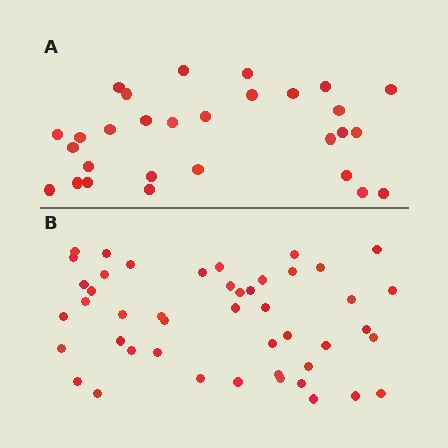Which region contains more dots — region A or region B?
Region B (the bottom region) has more dots.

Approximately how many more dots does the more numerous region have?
Region B has approximately 15 more dots than region A.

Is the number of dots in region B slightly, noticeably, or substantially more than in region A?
Region B has substantially more. The ratio is roughly 1.6 to 1.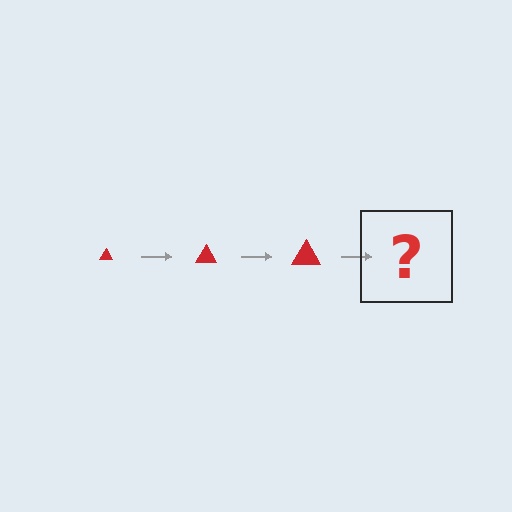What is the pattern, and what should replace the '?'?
The pattern is that the triangle gets progressively larger each step. The '?' should be a red triangle, larger than the previous one.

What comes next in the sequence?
The next element should be a red triangle, larger than the previous one.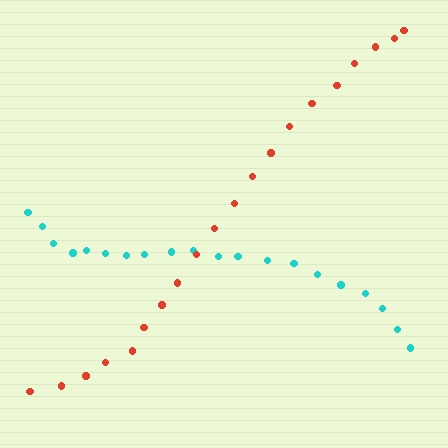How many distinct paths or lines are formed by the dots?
There are 2 distinct paths.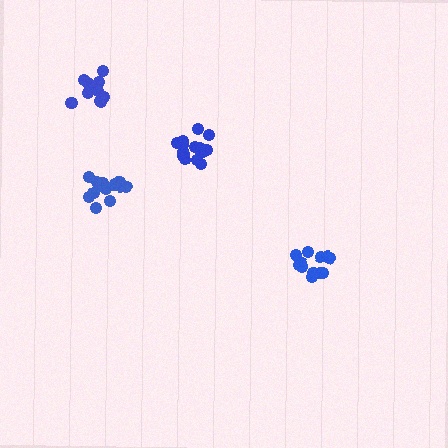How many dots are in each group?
Group 1: 13 dots, Group 2: 11 dots, Group 3: 17 dots, Group 4: 13 dots (54 total).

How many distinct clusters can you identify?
There are 4 distinct clusters.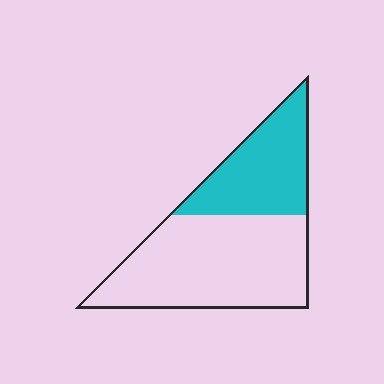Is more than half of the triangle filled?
No.